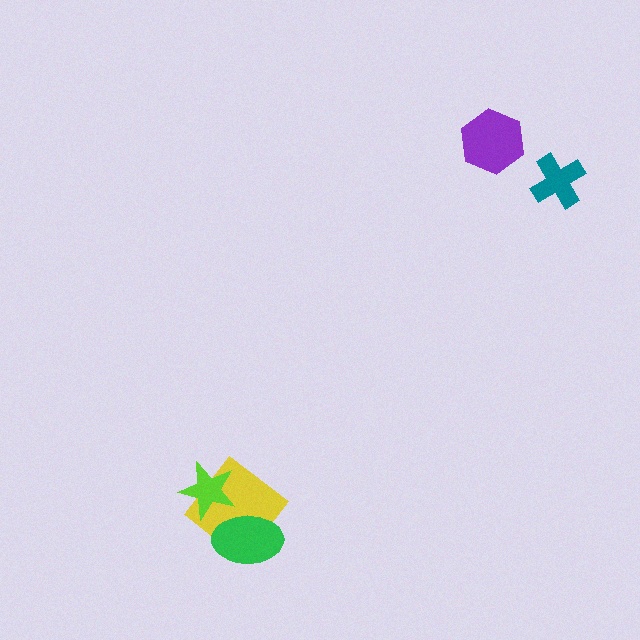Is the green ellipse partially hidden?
No, no other shape covers it.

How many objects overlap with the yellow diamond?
2 objects overlap with the yellow diamond.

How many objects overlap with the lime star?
1 object overlaps with the lime star.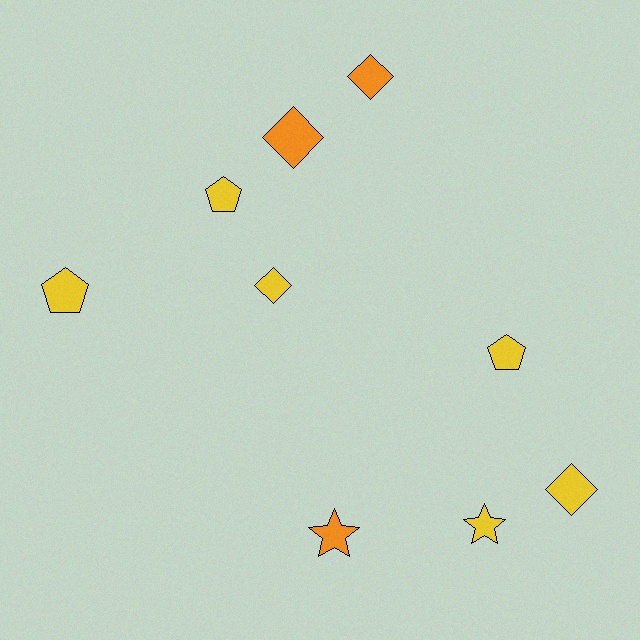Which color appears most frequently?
Yellow, with 6 objects.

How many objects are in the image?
There are 9 objects.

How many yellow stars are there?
There is 1 yellow star.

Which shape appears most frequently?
Diamond, with 4 objects.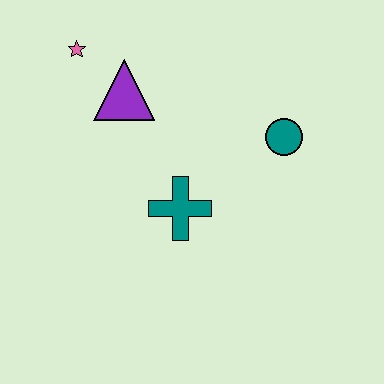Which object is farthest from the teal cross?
The pink star is farthest from the teal cross.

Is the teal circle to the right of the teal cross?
Yes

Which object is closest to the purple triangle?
The pink star is closest to the purple triangle.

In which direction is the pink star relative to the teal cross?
The pink star is above the teal cross.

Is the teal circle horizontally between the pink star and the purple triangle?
No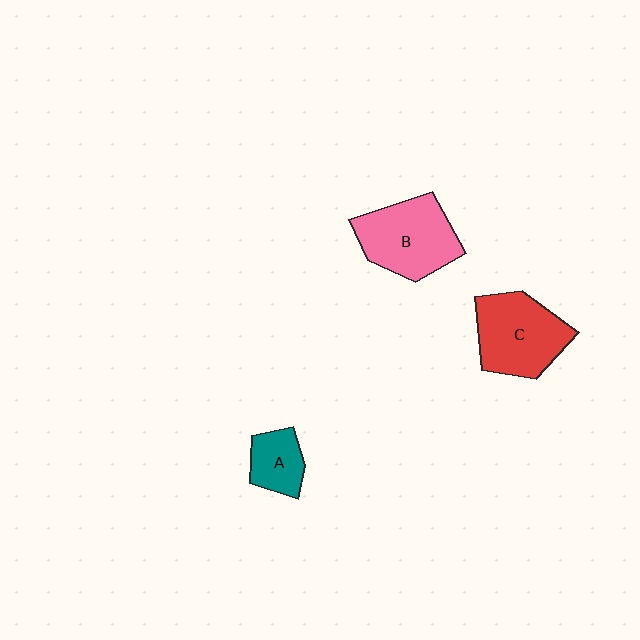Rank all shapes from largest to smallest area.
From largest to smallest: C (red), B (pink), A (teal).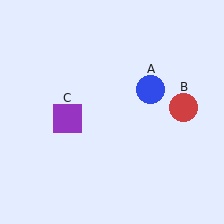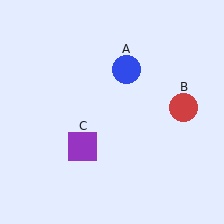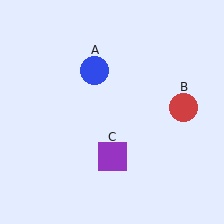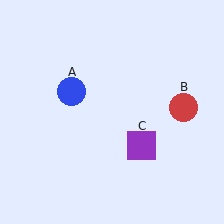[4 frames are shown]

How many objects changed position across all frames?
2 objects changed position: blue circle (object A), purple square (object C).